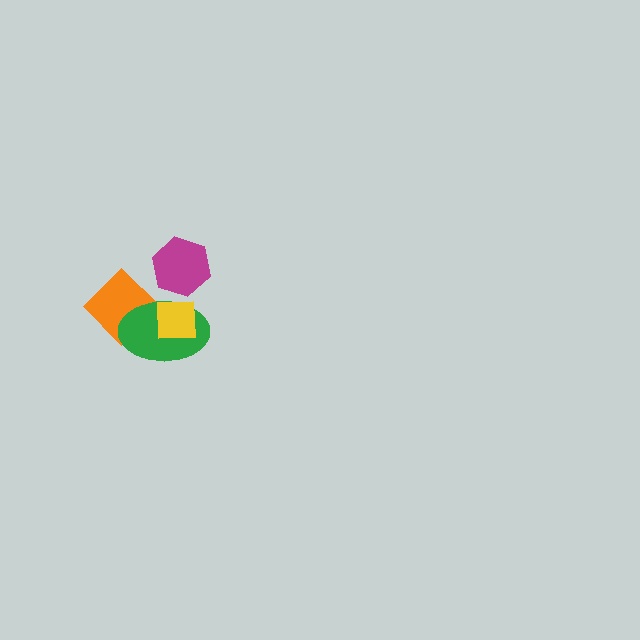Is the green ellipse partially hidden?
Yes, it is partially covered by another shape.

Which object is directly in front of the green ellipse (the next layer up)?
The yellow square is directly in front of the green ellipse.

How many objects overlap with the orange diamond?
2 objects overlap with the orange diamond.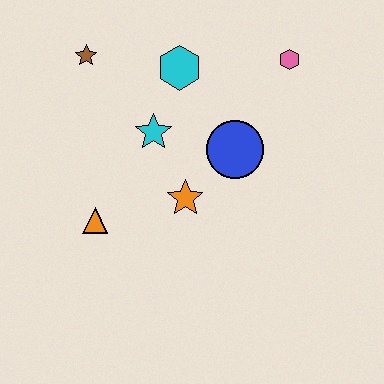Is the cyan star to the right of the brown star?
Yes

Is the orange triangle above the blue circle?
No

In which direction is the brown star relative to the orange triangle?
The brown star is above the orange triangle.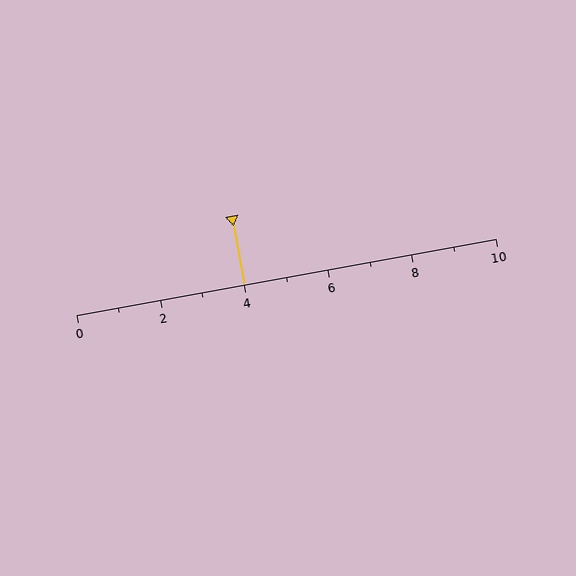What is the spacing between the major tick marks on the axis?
The major ticks are spaced 2 apart.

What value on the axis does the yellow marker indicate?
The marker indicates approximately 4.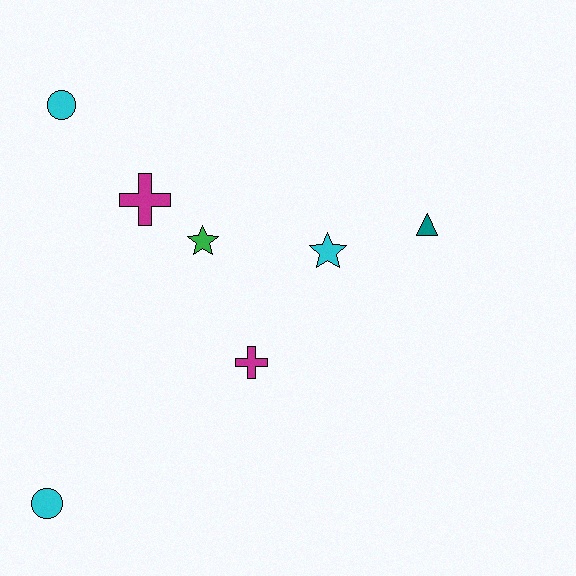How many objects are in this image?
There are 7 objects.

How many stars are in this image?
There are 2 stars.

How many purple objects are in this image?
There are no purple objects.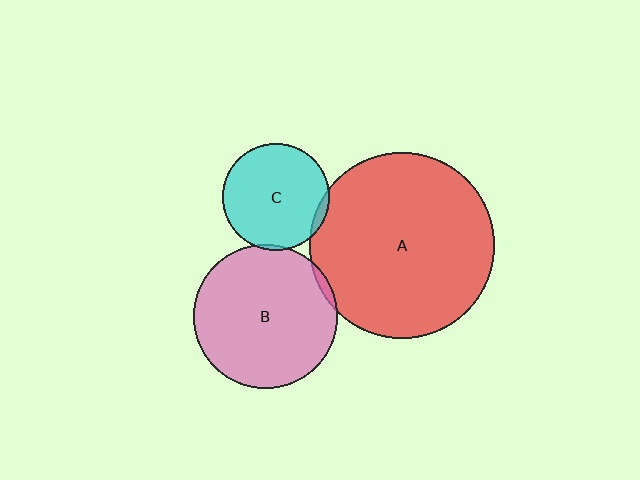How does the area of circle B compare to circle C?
Approximately 1.8 times.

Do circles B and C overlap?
Yes.